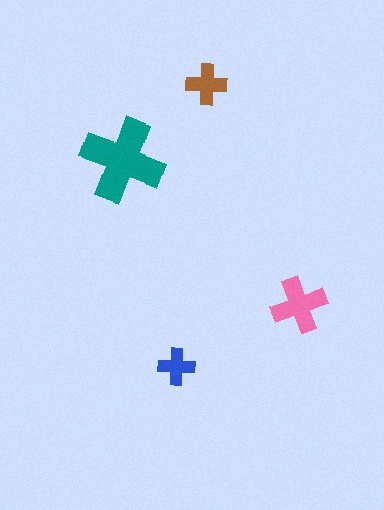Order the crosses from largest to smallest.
the teal one, the pink one, the brown one, the blue one.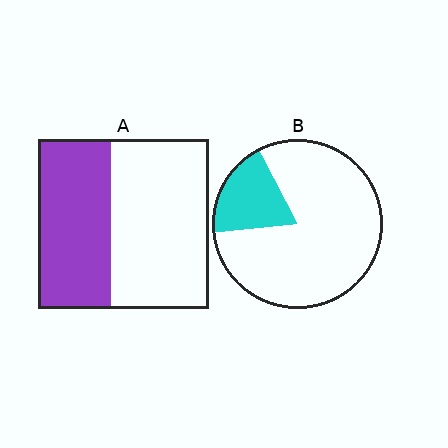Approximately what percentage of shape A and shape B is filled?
A is approximately 45% and B is approximately 20%.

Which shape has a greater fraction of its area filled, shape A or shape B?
Shape A.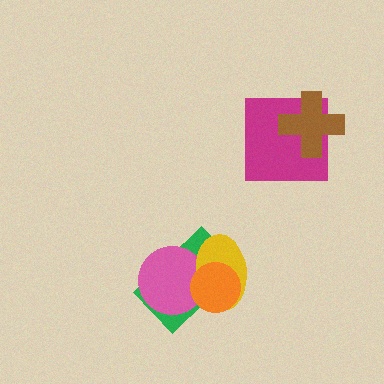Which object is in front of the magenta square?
The brown cross is in front of the magenta square.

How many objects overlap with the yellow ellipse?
3 objects overlap with the yellow ellipse.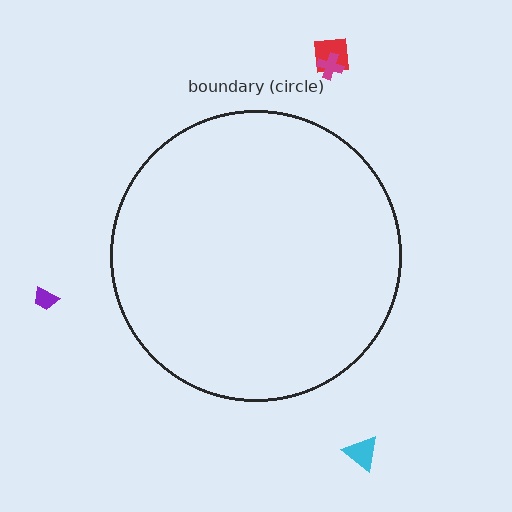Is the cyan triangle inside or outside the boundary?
Outside.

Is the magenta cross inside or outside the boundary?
Outside.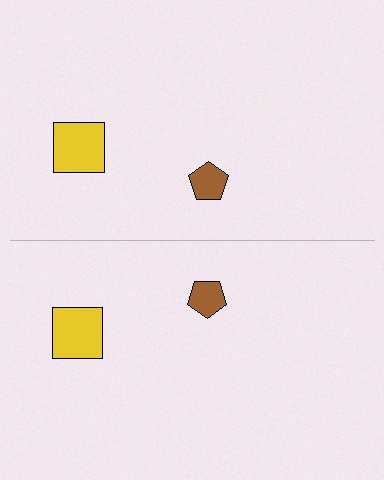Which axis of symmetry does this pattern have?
The pattern has a horizontal axis of symmetry running through the center of the image.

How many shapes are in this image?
There are 4 shapes in this image.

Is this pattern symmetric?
Yes, this pattern has bilateral (reflection) symmetry.